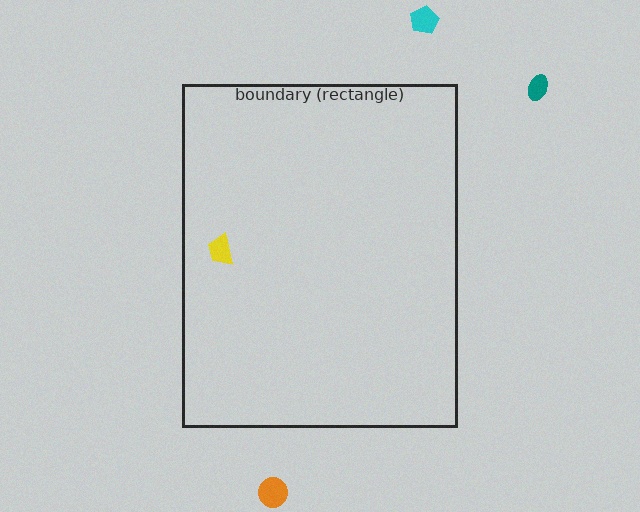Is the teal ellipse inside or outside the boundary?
Outside.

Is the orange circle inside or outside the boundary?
Outside.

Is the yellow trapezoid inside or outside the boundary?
Inside.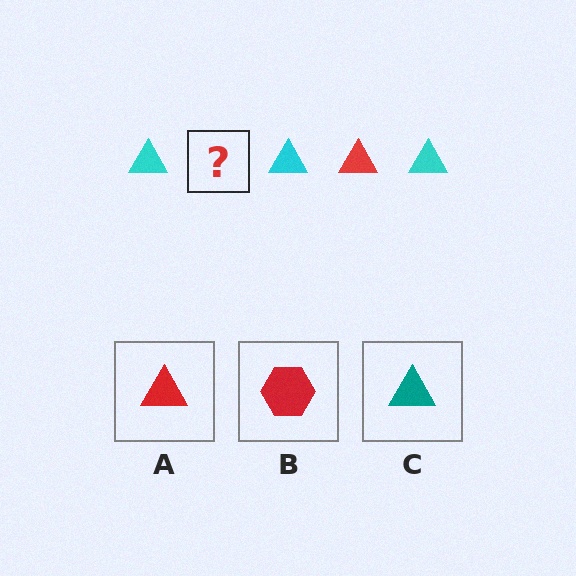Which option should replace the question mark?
Option A.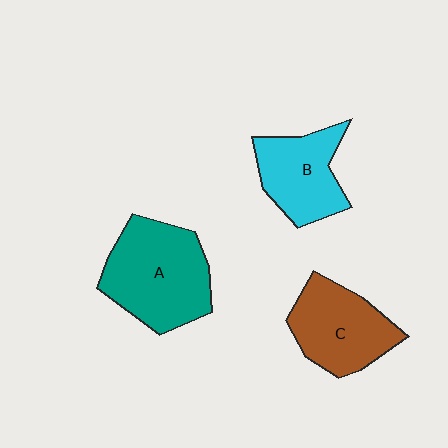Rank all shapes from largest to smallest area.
From largest to smallest: A (teal), C (brown), B (cyan).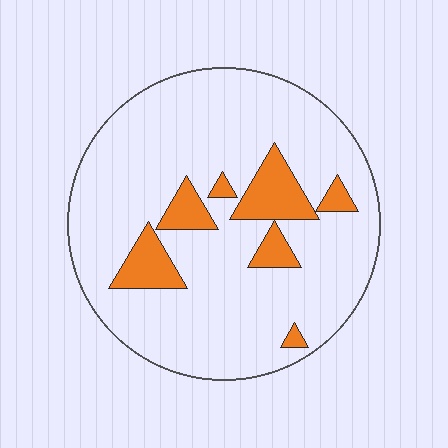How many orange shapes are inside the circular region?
7.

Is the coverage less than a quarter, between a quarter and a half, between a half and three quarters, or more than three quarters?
Less than a quarter.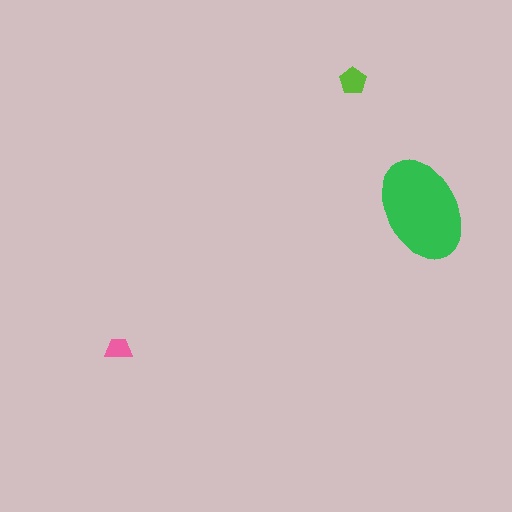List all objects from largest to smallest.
The green ellipse, the lime pentagon, the pink trapezoid.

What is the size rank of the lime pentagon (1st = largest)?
2nd.